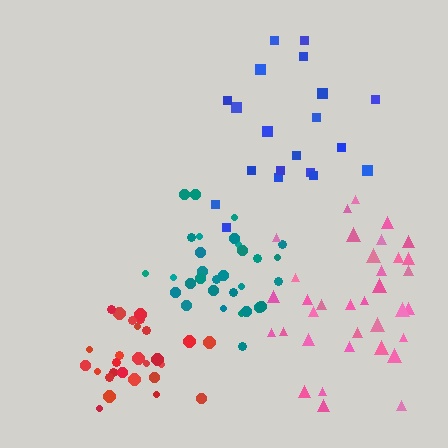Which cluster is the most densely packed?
Red.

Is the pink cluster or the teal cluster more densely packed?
Teal.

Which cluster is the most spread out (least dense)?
Blue.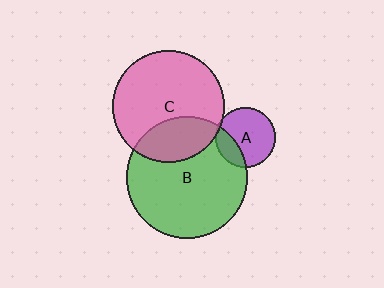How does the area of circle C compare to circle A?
Approximately 3.5 times.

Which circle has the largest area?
Circle B (green).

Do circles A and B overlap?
Yes.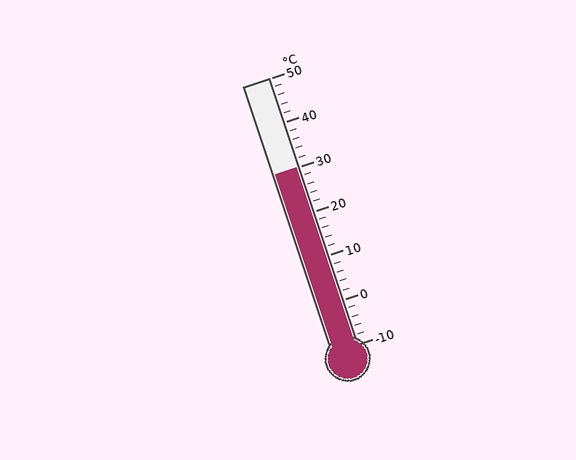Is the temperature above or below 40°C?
The temperature is below 40°C.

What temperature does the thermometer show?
The thermometer shows approximately 30°C.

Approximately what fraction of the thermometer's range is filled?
The thermometer is filled to approximately 65% of its range.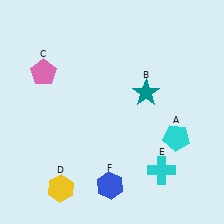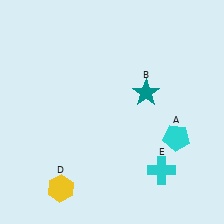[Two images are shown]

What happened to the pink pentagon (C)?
The pink pentagon (C) was removed in Image 2. It was in the top-left area of Image 1.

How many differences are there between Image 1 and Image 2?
There are 2 differences between the two images.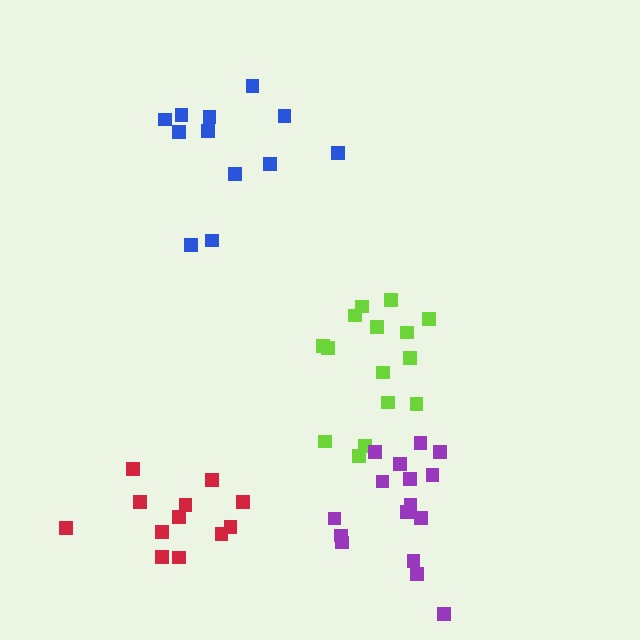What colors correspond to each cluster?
The clusters are colored: lime, red, blue, purple.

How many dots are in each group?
Group 1: 15 dots, Group 2: 12 dots, Group 3: 12 dots, Group 4: 16 dots (55 total).